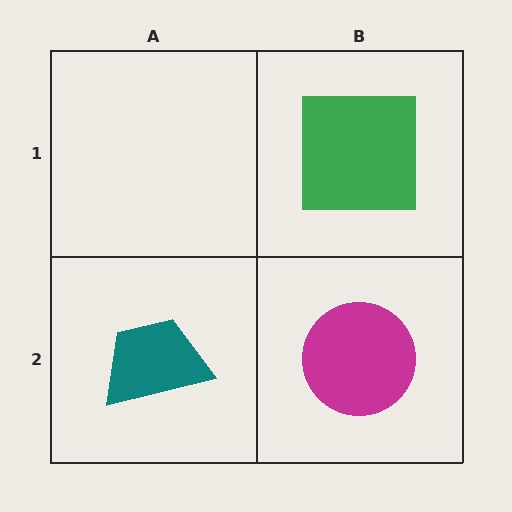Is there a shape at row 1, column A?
No, that cell is empty.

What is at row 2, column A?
A teal trapezoid.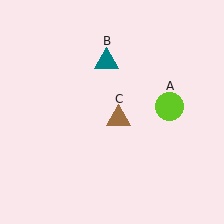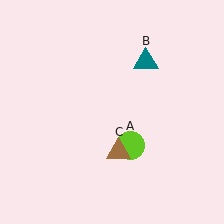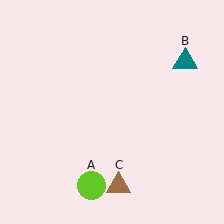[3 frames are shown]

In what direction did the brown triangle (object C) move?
The brown triangle (object C) moved down.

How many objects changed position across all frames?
3 objects changed position: lime circle (object A), teal triangle (object B), brown triangle (object C).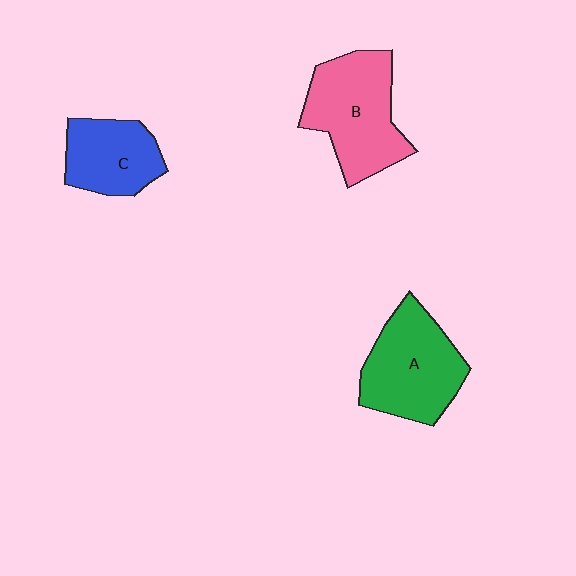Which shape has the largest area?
Shape B (pink).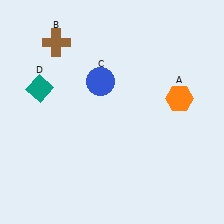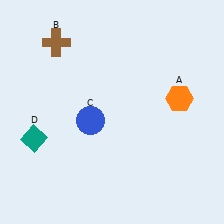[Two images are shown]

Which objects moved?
The objects that moved are: the blue circle (C), the teal diamond (D).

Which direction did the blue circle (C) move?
The blue circle (C) moved down.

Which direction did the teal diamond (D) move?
The teal diamond (D) moved down.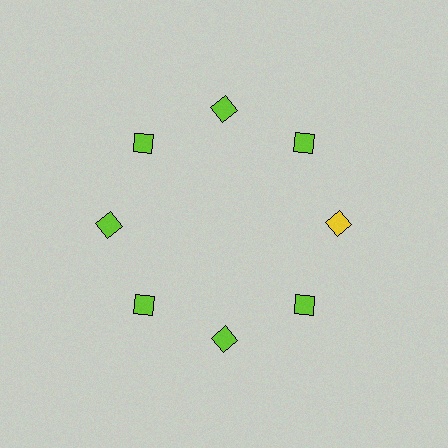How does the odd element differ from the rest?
It has a different color: yellow instead of lime.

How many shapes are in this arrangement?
There are 8 shapes arranged in a ring pattern.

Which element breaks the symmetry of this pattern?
The yellow diamond at roughly the 3 o'clock position breaks the symmetry. All other shapes are lime diamonds.